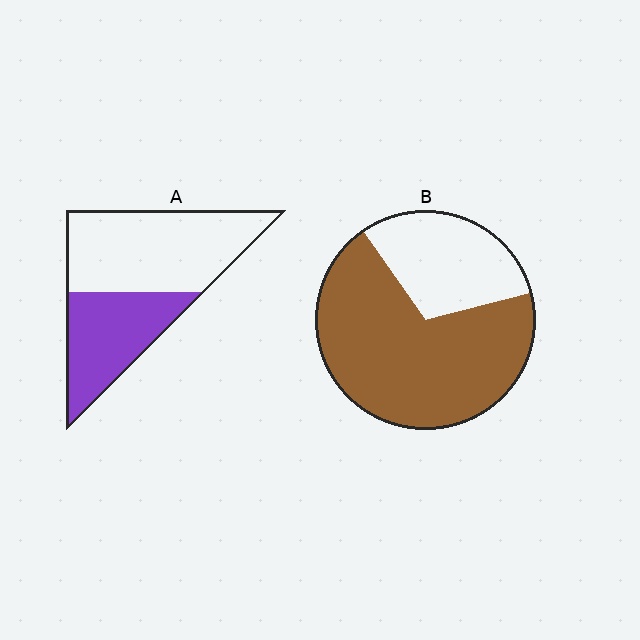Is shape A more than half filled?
No.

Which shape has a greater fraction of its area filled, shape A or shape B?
Shape B.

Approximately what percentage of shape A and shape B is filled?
A is approximately 40% and B is approximately 70%.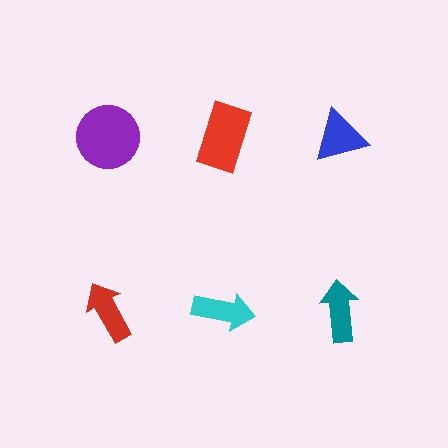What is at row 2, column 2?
A cyan arrow.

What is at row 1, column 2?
A red rectangle.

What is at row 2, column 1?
A red arrow.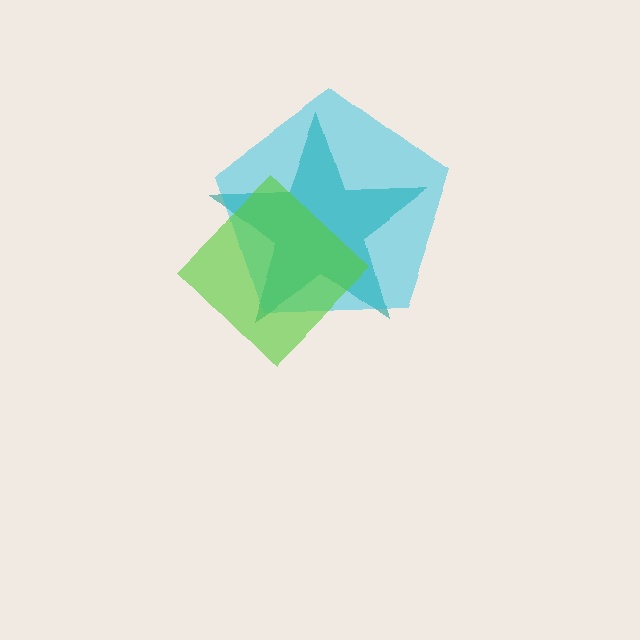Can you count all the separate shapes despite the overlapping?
Yes, there are 3 separate shapes.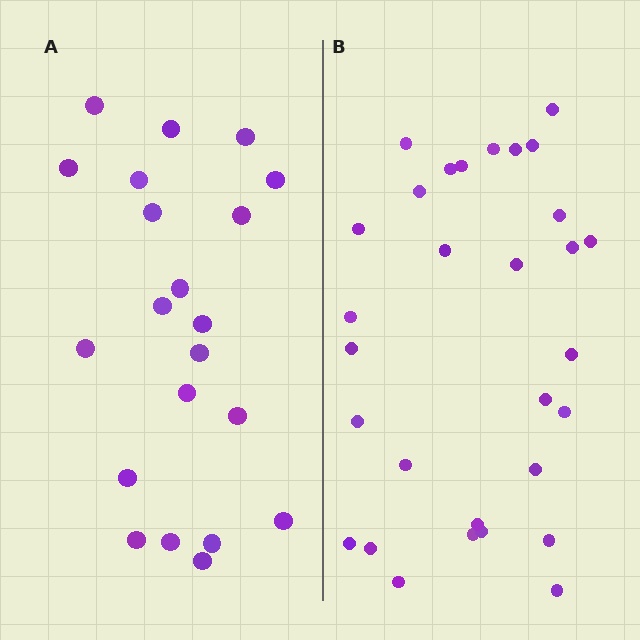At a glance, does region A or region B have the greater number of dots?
Region B (the right region) has more dots.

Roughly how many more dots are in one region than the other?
Region B has roughly 8 or so more dots than region A.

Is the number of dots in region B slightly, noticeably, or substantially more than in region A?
Region B has noticeably more, but not dramatically so. The ratio is roughly 1.4 to 1.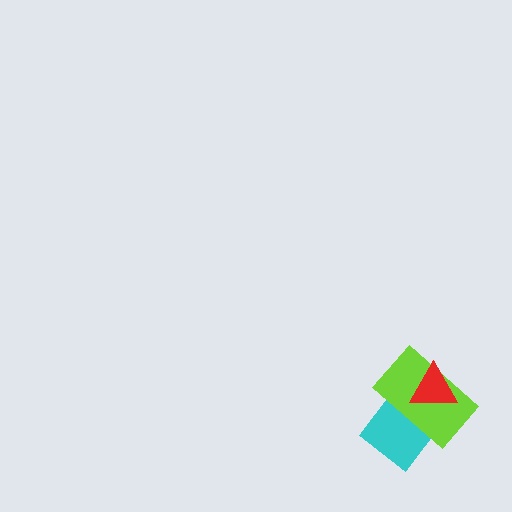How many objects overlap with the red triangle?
1 object overlaps with the red triangle.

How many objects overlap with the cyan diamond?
1 object overlaps with the cyan diamond.